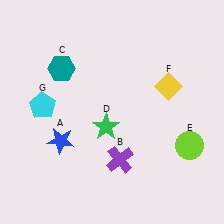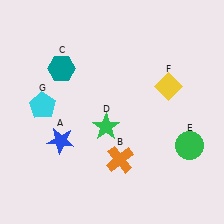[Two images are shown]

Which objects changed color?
B changed from purple to orange. E changed from lime to green.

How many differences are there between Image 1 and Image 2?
There are 2 differences between the two images.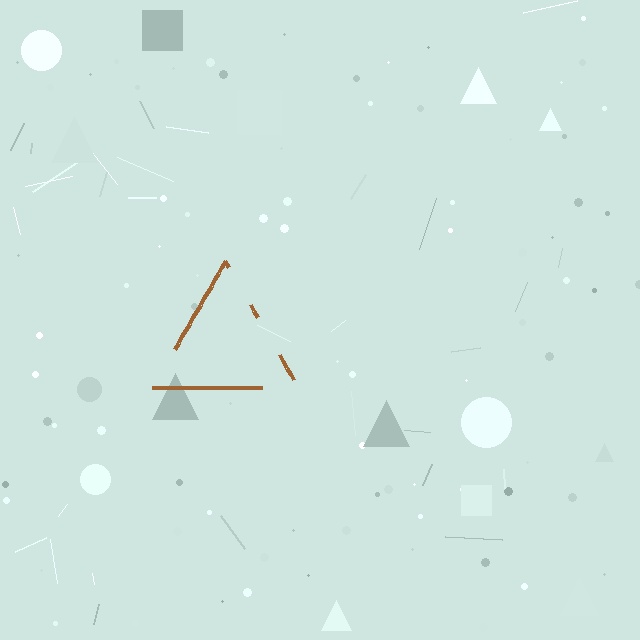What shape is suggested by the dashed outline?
The dashed outline suggests a triangle.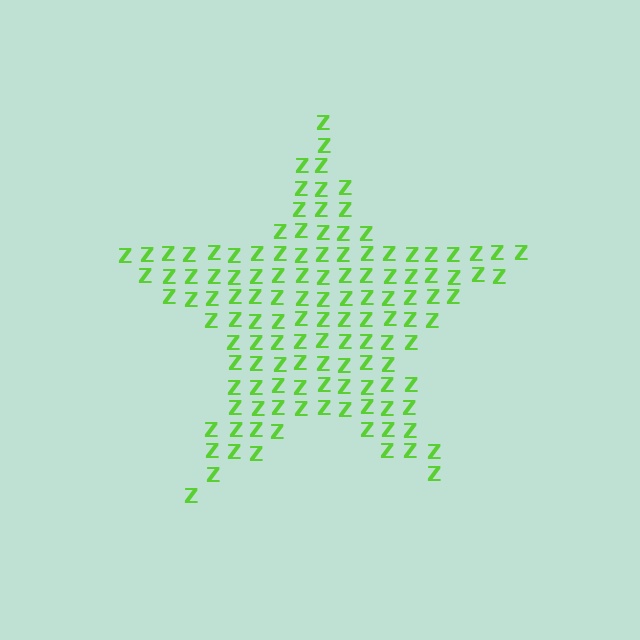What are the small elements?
The small elements are letter Z's.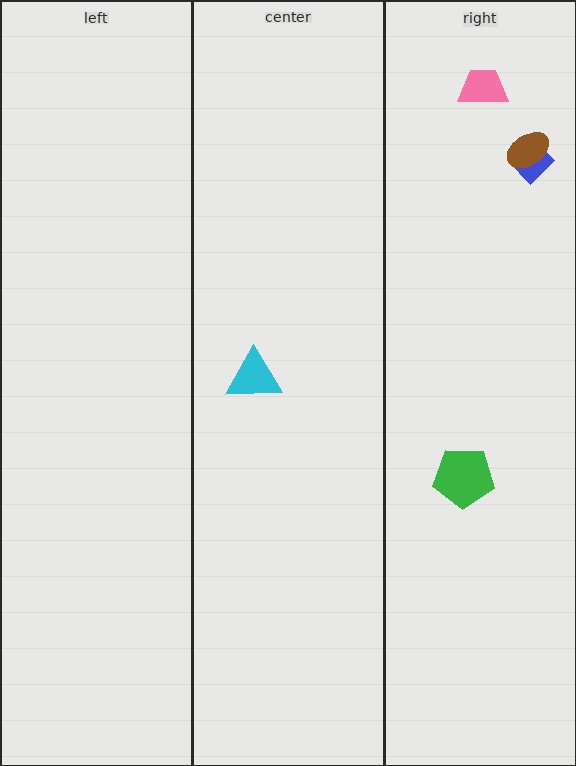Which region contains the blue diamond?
The right region.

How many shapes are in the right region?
4.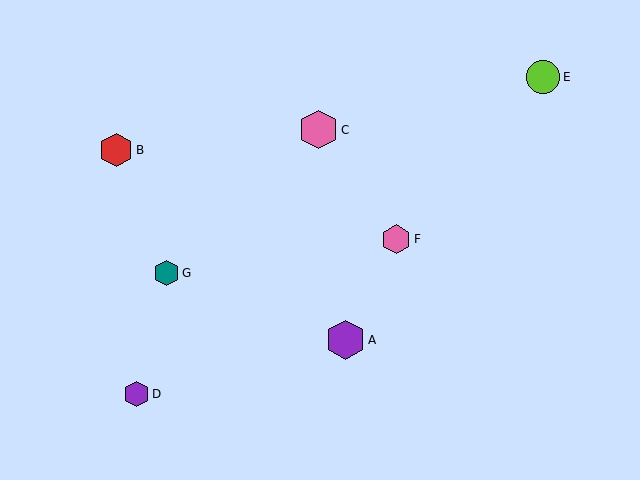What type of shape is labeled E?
Shape E is a lime circle.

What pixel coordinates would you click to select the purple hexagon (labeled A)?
Click at (345, 340) to select the purple hexagon A.